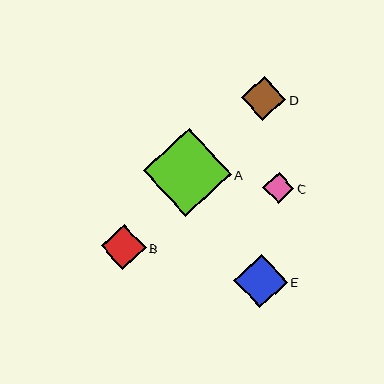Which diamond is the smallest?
Diamond C is the smallest with a size of approximately 31 pixels.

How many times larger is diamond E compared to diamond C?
Diamond E is approximately 1.7 times the size of diamond C.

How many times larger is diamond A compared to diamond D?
Diamond A is approximately 2.0 times the size of diamond D.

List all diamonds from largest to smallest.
From largest to smallest: A, E, B, D, C.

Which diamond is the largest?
Diamond A is the largest with a size of approximately 88 pixels.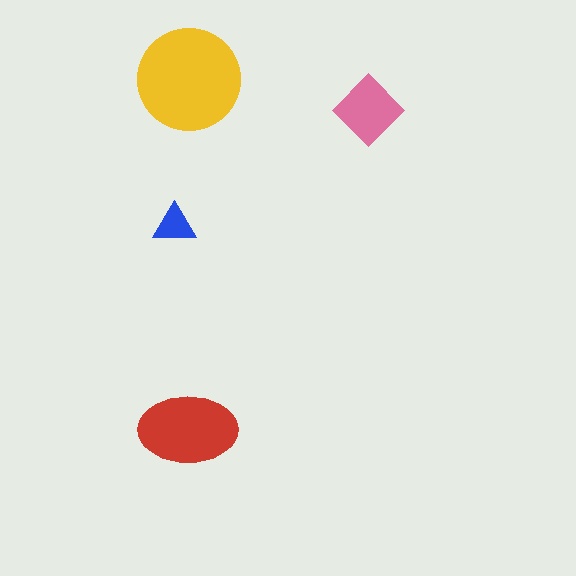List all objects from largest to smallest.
The yellow circle, the red ellipse, the pink diamond, the blue triangle.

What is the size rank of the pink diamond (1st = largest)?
3rd.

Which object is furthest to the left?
The blue triangle is leftmost.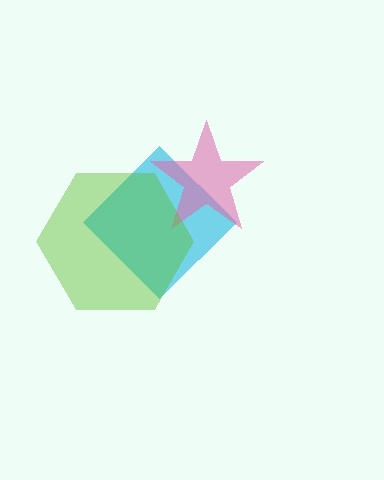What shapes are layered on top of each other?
The layered shapes are: a cyan diamond, a pink star, a lime hexagon.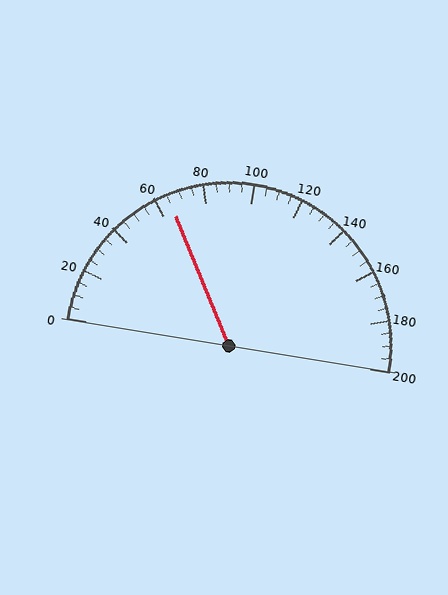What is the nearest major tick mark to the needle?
The nearest major tick mark is 60.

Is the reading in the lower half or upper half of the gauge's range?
The reading is in the lower half of the range (0 to 200).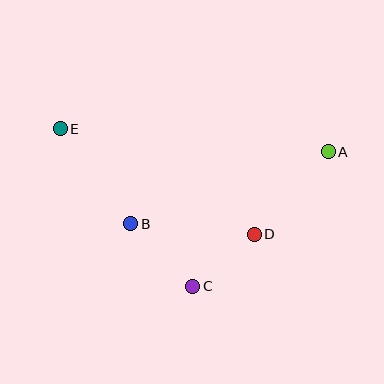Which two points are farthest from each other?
Points A and E are farthest from each other.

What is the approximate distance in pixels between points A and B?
The distance between A and B is approximately 210 pixels.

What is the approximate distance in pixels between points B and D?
The distance between B and D is approximately 124 pixels.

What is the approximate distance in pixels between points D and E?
The distance between D and E is approximately 221 pixels.